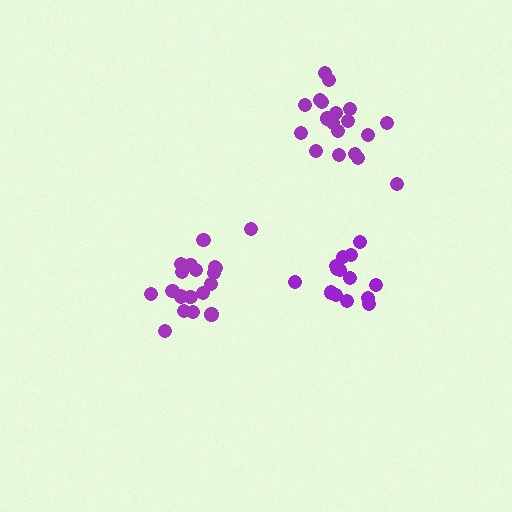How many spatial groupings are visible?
There are 3 spatial groupings.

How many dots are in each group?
Group 1: 19 dots, Group 2: 19 dots, Group 3: 14 dots (52 total).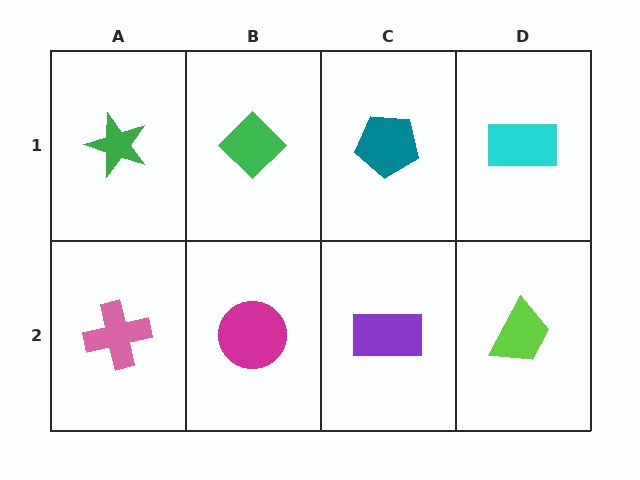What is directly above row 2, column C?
A teal pentagon.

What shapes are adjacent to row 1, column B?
A magenta circle (row 2, column B), a green star (row 1, column A), a teal pentagon (row 1, column C).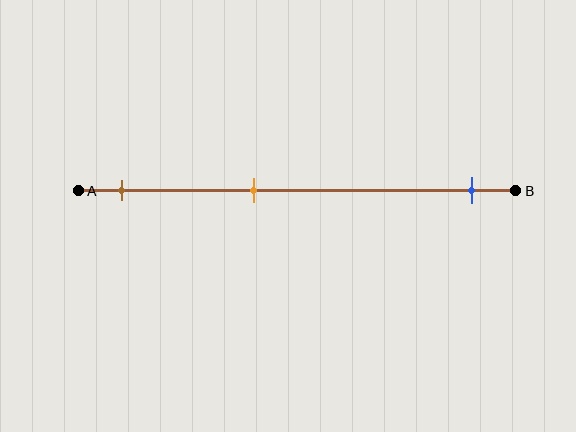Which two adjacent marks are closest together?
The brown and orange marks are the closest adjacent pair.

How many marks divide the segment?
There are 3 marks dividing the segment.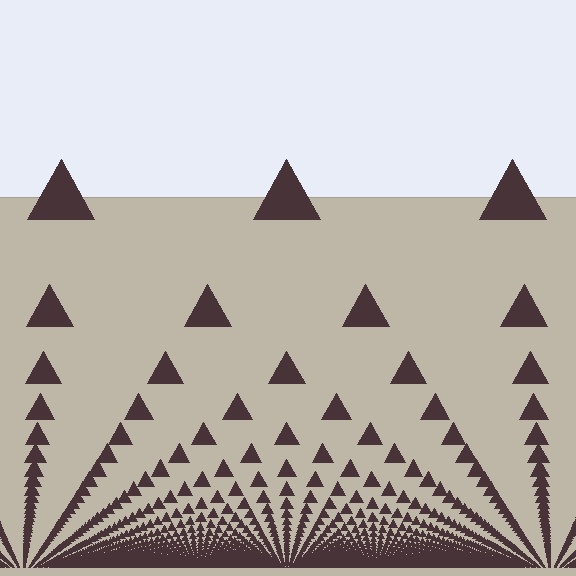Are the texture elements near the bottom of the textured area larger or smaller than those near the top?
Smaller. The gradient is inverted — elements near the bottom are smaller and denser.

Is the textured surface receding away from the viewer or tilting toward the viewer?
The surface appears to tilt toward the viewer. Texture elements get larger and sparser toward the top.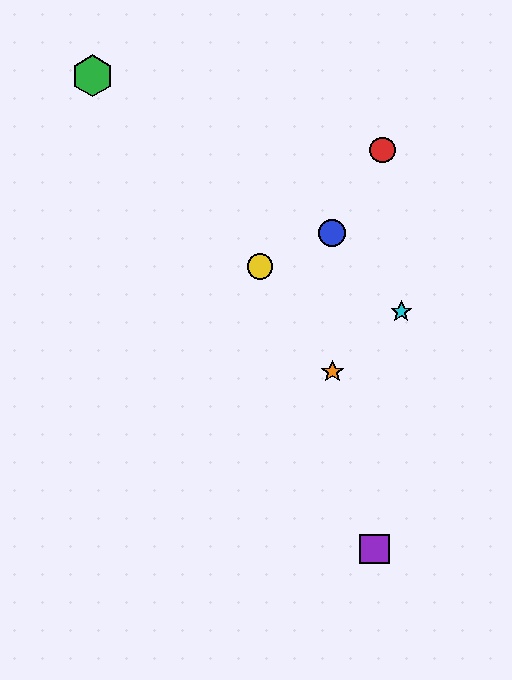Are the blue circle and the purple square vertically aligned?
No, the blue circle is at x≈332 and the purple square is at x≈374.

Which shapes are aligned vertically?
The blue circle, the orange star are aligned vertically.